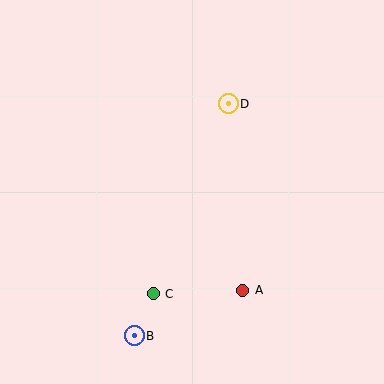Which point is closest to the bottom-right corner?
Point A is closest to the bottom-right corner.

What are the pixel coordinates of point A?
Point A is at (243, 290).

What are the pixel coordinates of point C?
Point C is at (153, 294).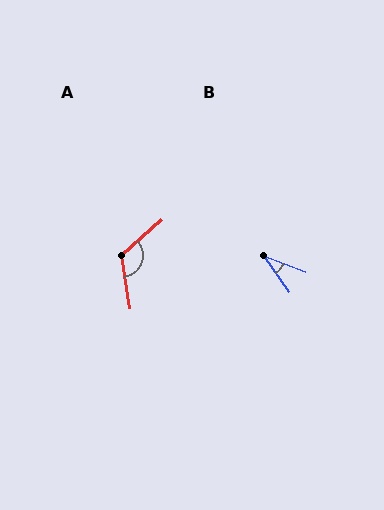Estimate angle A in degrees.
Approximately 121 degrees.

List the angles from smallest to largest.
B (34°), A (121°).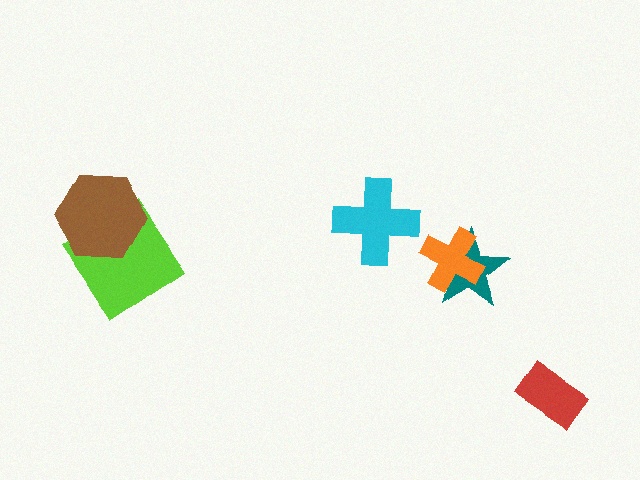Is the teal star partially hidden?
Yes, it is partially covered by another shape.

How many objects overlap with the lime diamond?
1 object overlaps with the lime diamond.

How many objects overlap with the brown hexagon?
1 object overlaps with the brown hexagon.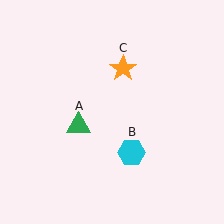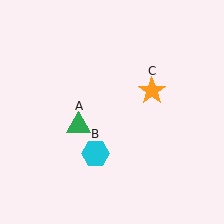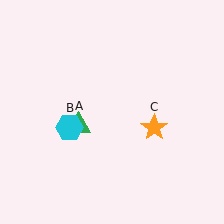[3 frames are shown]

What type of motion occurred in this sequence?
The cyan hexagon (object B), orange star (object C) rotated clockwise around the center of the scene.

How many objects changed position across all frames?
2 objects changed position: cyan hexagon (object B), orange star (object C).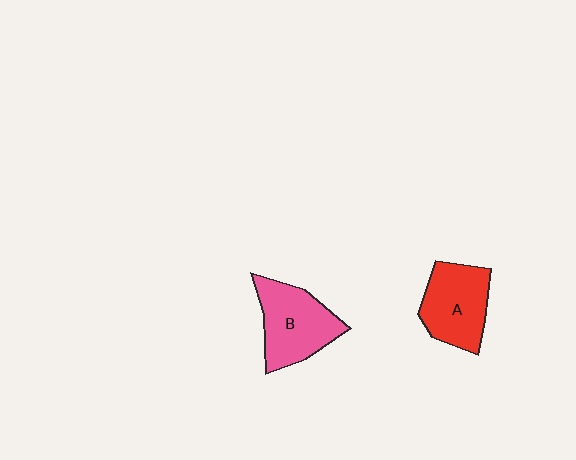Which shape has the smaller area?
Shape A (red).